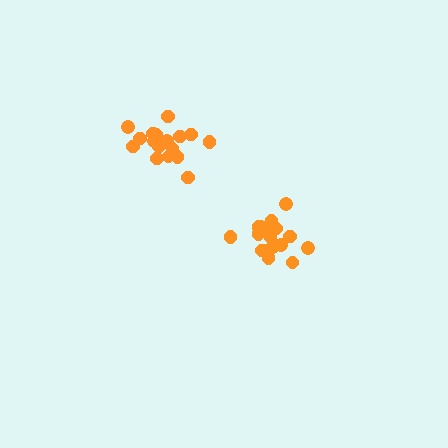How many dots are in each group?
Group 1: 18 dots, Group 2: 17 dots (35 total).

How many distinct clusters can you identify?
There are 2 distinct clusters.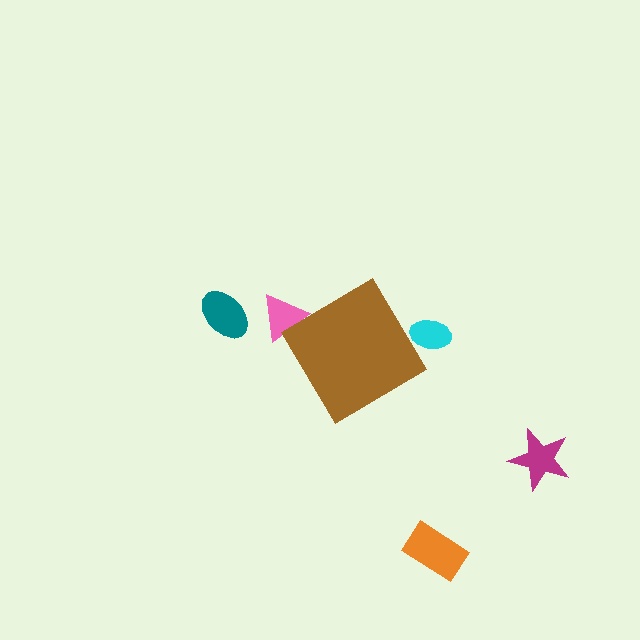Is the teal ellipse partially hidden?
No, the teal ellipse is fully visible.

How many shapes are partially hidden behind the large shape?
2 shapes are partially hidden.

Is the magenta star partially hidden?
No, the magenta star is fully visible.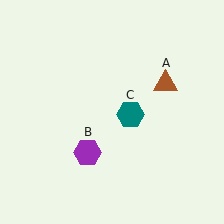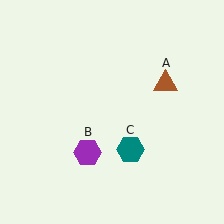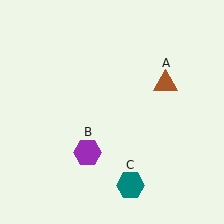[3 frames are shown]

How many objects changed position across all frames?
1 object changed position: teal hexagon (object C).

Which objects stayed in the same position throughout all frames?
Brown triangle (object A) and purple hexagon (object B) remained stationary.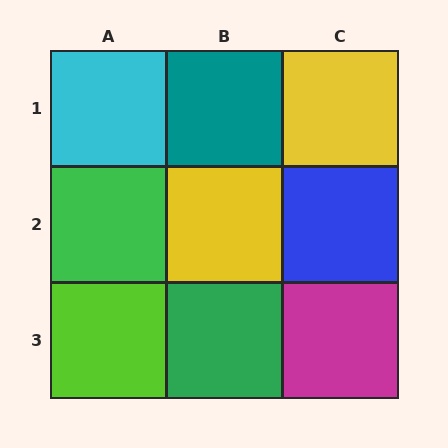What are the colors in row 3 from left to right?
Lime, green, magenta.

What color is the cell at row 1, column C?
Yellow.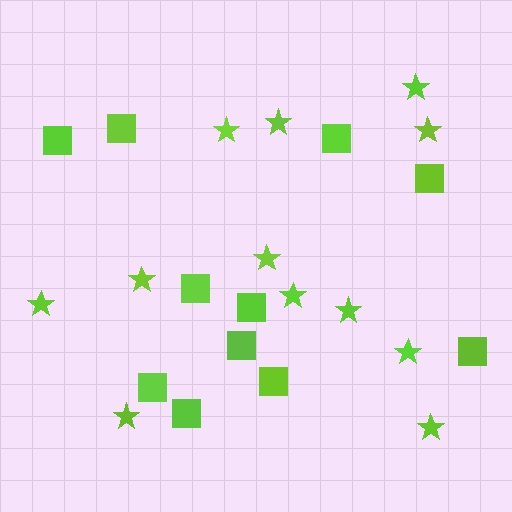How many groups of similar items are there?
There are 2 groups: one group of squares (11) and one group of stars (12).